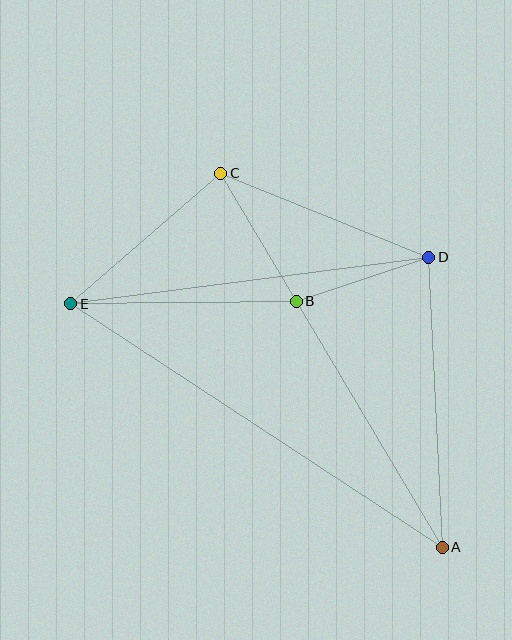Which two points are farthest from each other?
Points A and E are farthest from each other.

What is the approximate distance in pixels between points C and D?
The distance between C and D is approximately 224 pixels.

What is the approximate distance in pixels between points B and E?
The distance between B and E is approximately 226 pixels.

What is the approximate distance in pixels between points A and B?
The distance between A and B is approximately 286 pixels.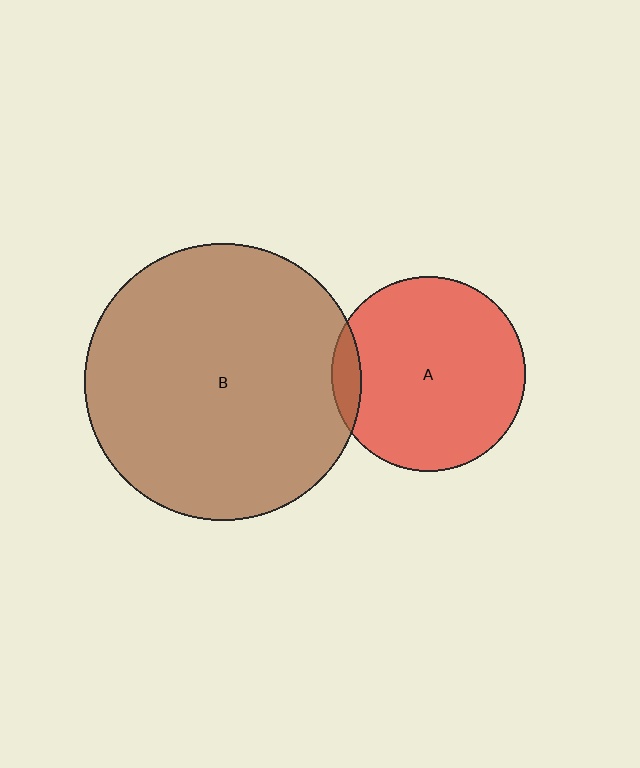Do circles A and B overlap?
Yes.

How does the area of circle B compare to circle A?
Approximately 2.0 times.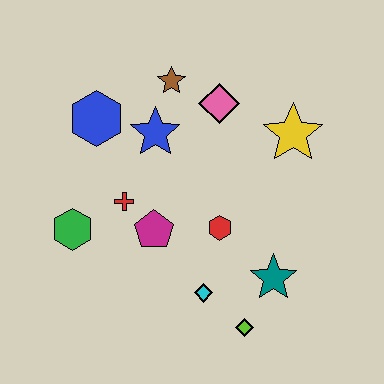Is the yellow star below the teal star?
No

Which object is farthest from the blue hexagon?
The lime diamond is farthest from the blue hexagon.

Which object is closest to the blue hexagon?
The blue star is closest to the blue hexagon.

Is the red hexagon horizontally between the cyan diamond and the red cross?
No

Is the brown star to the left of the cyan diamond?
Yes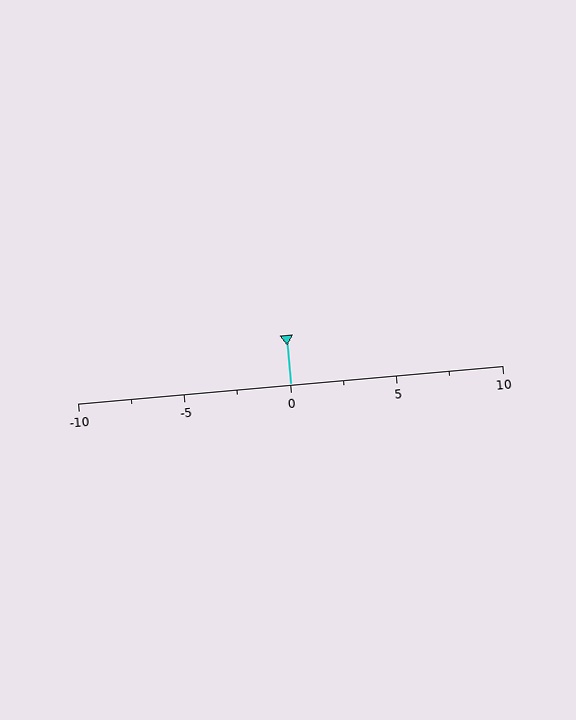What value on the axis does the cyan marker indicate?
The marker indicates approximately 0.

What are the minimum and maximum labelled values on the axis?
The axis runs from -10 to 10.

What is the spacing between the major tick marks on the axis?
The major ticks are spaced 5 apart.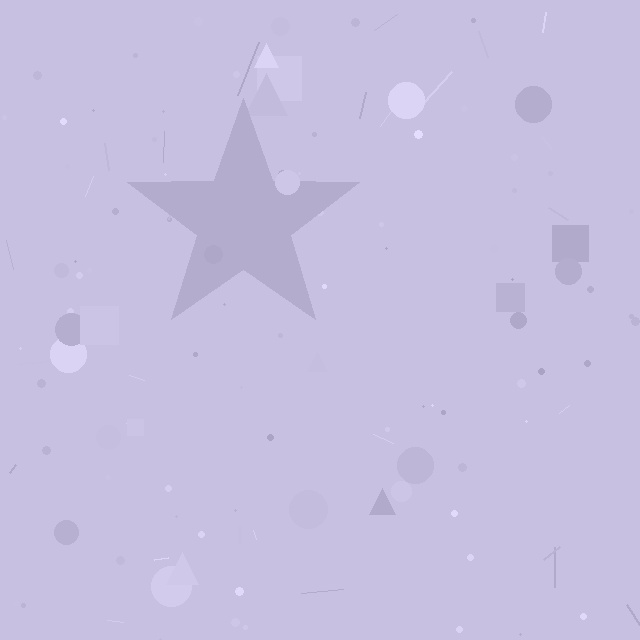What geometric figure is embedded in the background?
A star is embedded in the background.